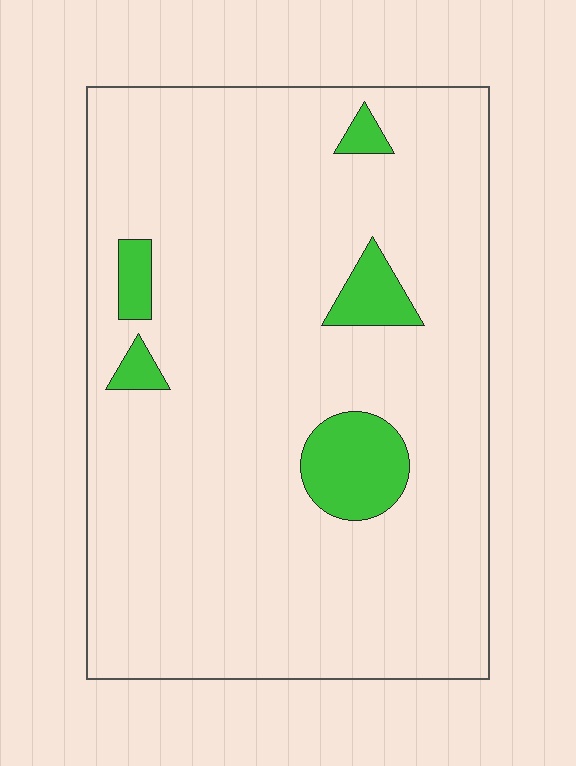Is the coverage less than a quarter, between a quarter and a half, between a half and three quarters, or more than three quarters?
Less than a quarter.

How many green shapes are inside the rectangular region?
5.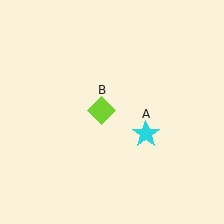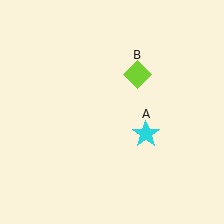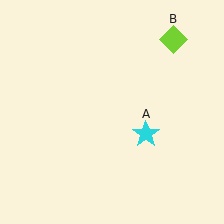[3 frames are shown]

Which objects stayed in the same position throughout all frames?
Cyan star (object A) remained stationary.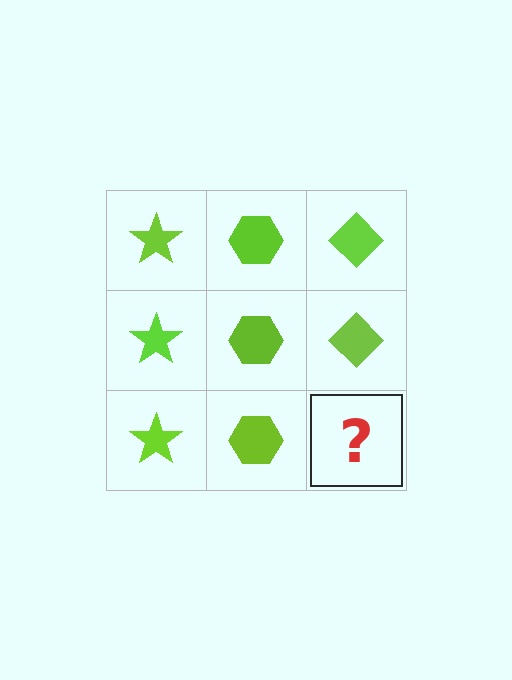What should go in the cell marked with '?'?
The missing cell should contain a lime diamond.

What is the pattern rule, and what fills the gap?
The rule is that each column has a consistent shape. The gap should be filled with a lime diamond.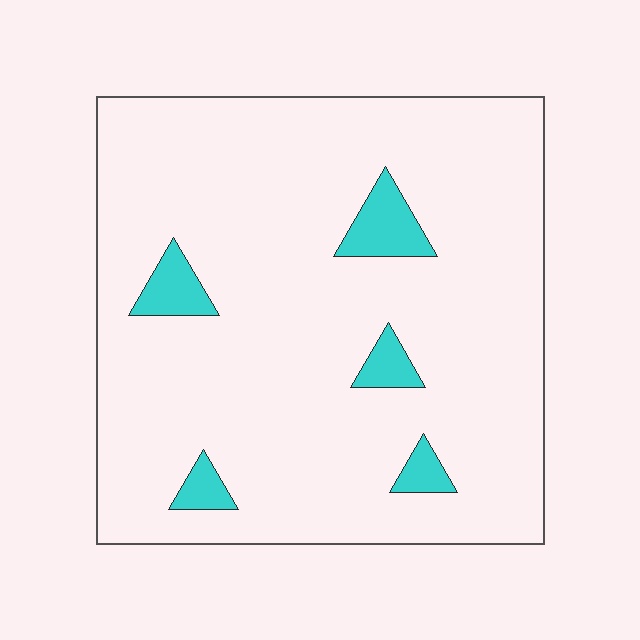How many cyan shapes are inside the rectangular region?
5.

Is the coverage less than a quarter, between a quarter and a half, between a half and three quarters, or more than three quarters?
Less than a quarter.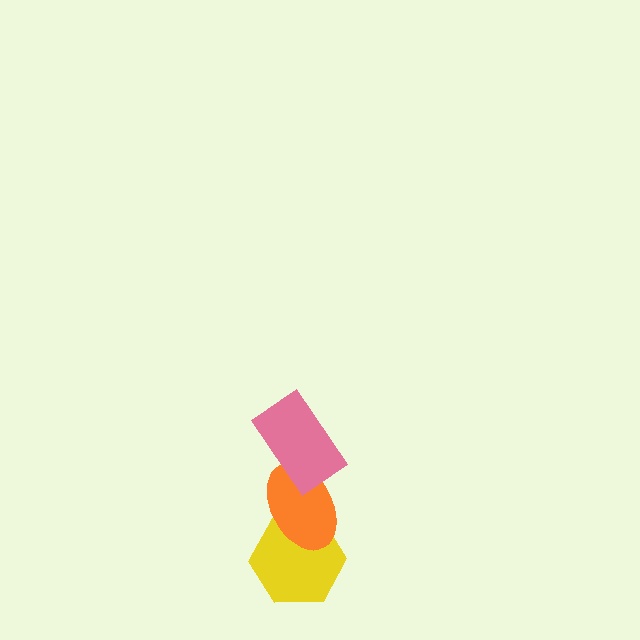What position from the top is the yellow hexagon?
The yellow hexagon is 3rd from the top.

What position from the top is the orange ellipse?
The orange ellipse is 2nd from the top.